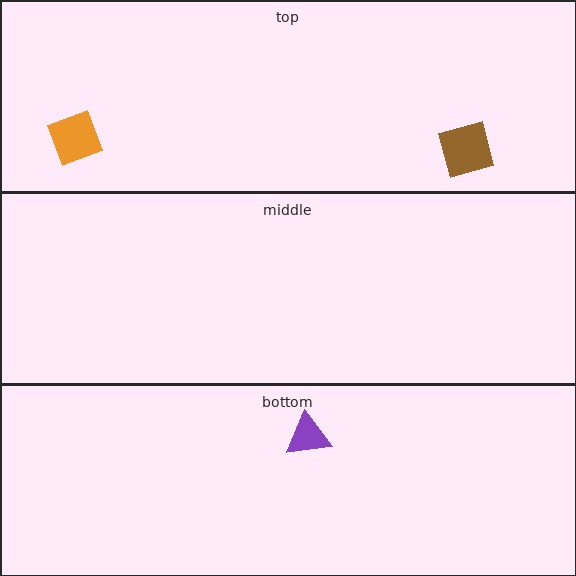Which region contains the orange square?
The top region.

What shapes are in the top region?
The brown diamond, the orange square.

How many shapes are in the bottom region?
1.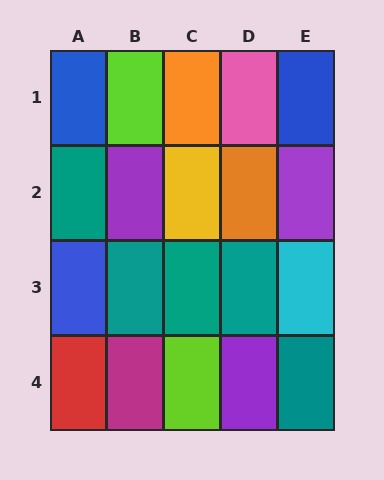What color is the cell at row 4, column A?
Red.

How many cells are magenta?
1 cell is magenta.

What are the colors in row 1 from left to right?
Blue, lime, orange, pink, blue.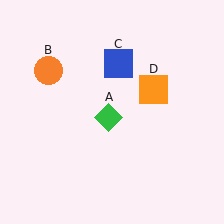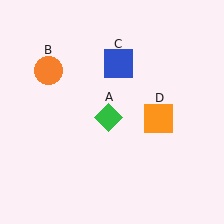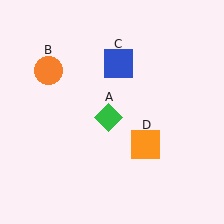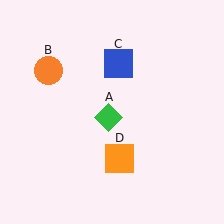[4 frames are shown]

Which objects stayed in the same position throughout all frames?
Green diamond (object A) and orange circle (object B) and blue square (object C) remained stationary.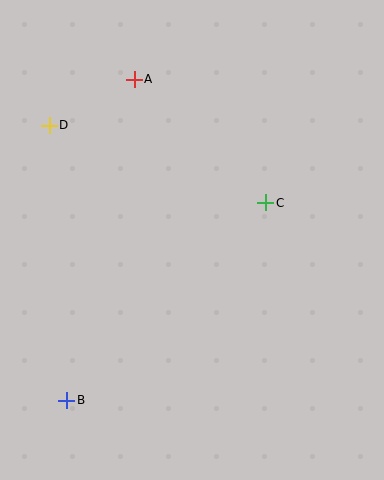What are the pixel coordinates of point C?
Point C is at (266, 203).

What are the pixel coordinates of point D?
Point D is at (49, 125).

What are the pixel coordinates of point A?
Point A is at (134, 79).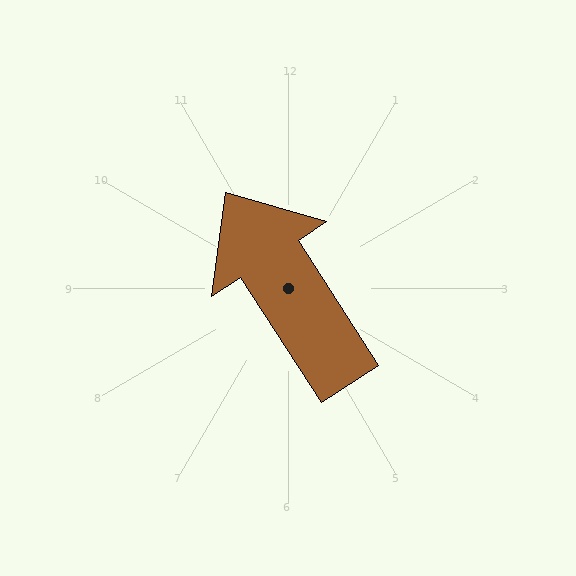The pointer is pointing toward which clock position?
Roughly 11 o'clock.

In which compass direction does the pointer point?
Northwest.